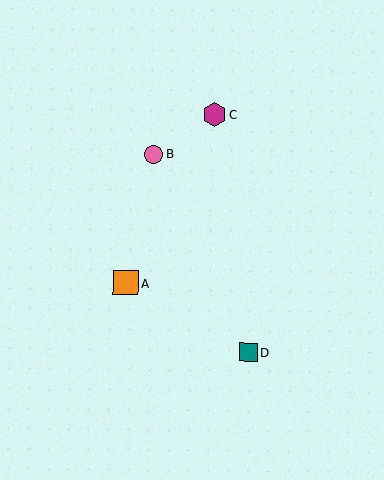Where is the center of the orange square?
The center of the orange square is at (126, 283).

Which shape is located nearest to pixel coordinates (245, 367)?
The teal square (labeled D) at (248, 352) is nearest to that location.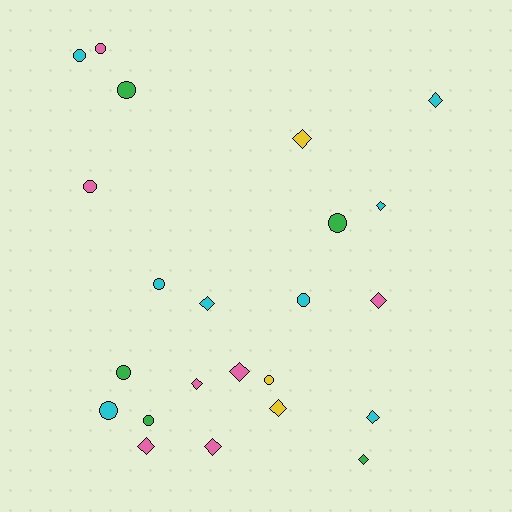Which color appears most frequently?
Cyan, with 8 objects.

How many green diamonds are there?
There is 1 green diamond.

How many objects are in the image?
There are 23 objects.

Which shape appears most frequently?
Diamond, with 12 objects.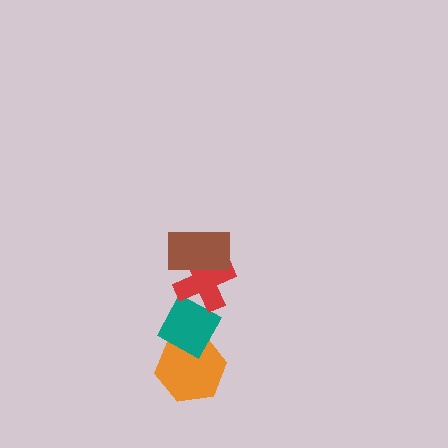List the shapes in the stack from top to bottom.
From top to bottom: the brown rectangle, the red cross, the teal diamond, the orange hexagon.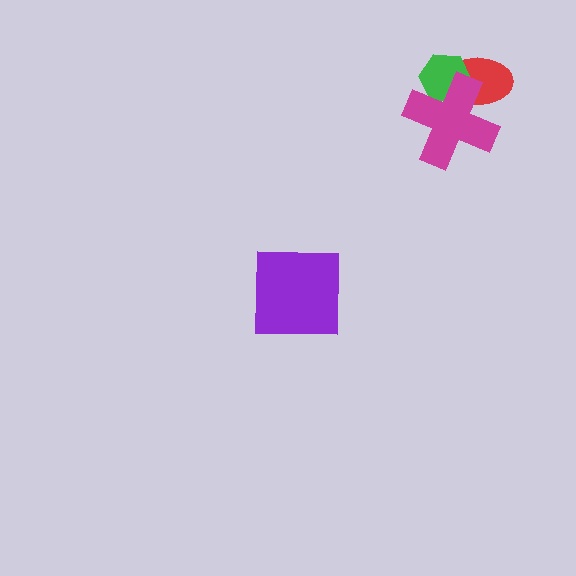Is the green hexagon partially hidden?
Yes, it is partially covered by another shape.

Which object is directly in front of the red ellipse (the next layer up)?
The green hexagon is directly in front of the red ellipse.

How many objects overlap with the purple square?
0 objects overlap with the purple square.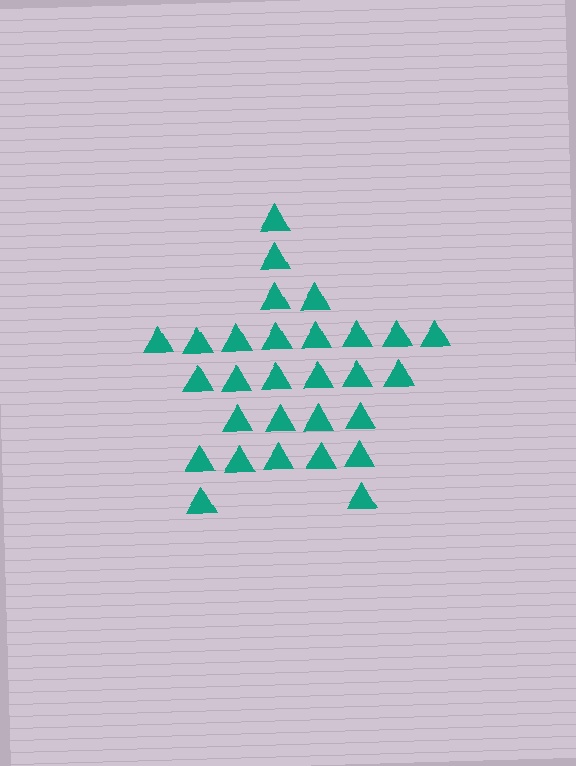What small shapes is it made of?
It is made of small triangles.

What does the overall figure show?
The overall figure shows a star.